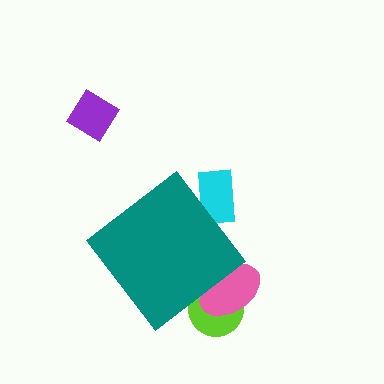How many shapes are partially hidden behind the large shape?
3 shapes are partially hidden.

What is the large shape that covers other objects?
A teal diamond.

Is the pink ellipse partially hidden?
Yes, the pink ellipse is partially hidden behind the teal diamond.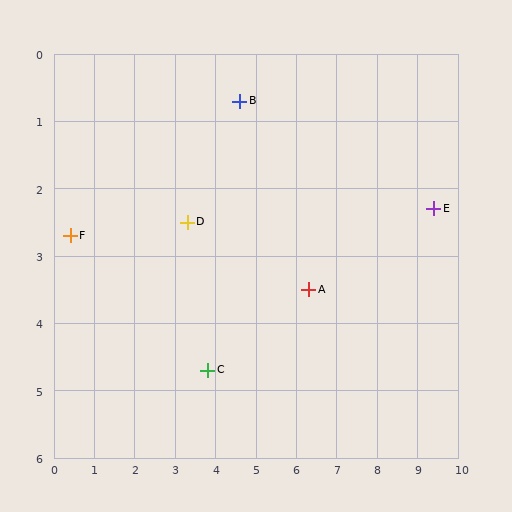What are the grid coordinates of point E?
Point E is at approximately (9.4, 2.3).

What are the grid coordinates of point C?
Point C is at approximately (3.8, 4.7).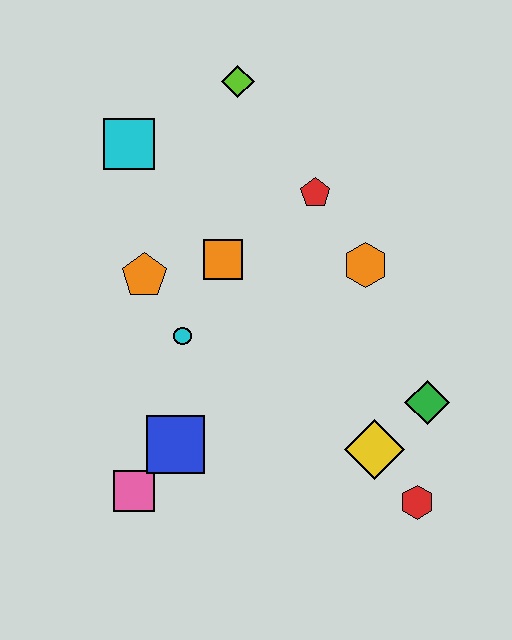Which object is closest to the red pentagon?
The orange hexagon is closest to the red pentagon.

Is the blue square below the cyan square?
Yes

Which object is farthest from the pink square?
The lime diamond is farthest from the pink square.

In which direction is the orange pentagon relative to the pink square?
The orange pentagon is above the pink square.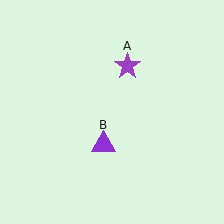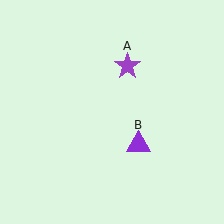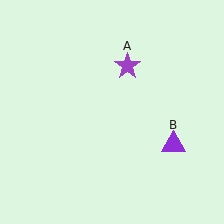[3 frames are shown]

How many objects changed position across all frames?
1 object changed position: purple triangle (object B).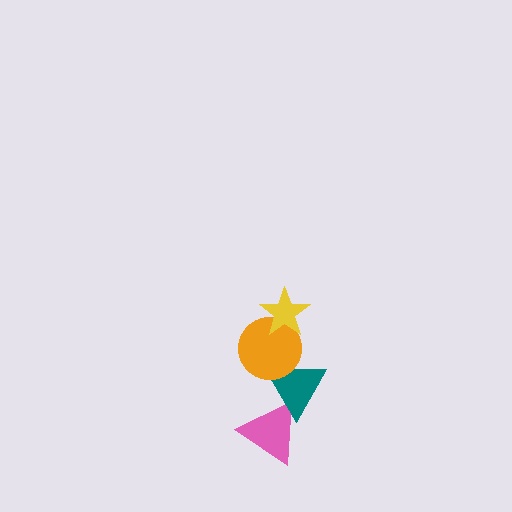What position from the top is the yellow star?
The yellow star is 1st from the top.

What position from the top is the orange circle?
The orange circle is 2nd from the top.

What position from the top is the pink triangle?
The pink triangle is 4th from the top.